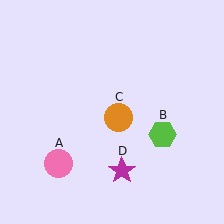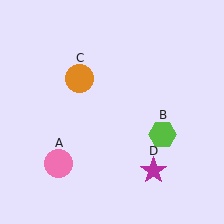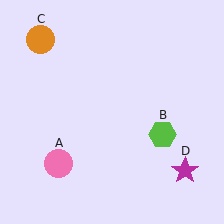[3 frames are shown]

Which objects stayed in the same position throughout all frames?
Pink circle (object A) and lime hexagon (object B) remained stationary.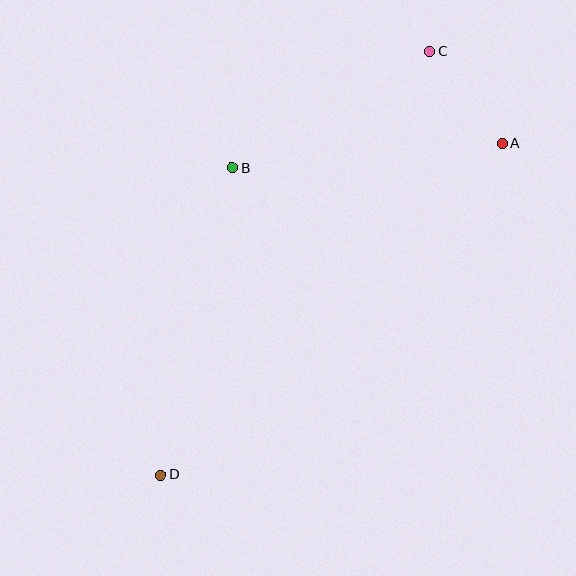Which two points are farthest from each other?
Points C and D are farthest from each other.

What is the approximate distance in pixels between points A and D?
The distance between A and D is approximately 477 pixels.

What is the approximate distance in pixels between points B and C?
The distance between B and C is approximately 229 pixels.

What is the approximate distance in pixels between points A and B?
The distance between A and B is approximately 272 pixels.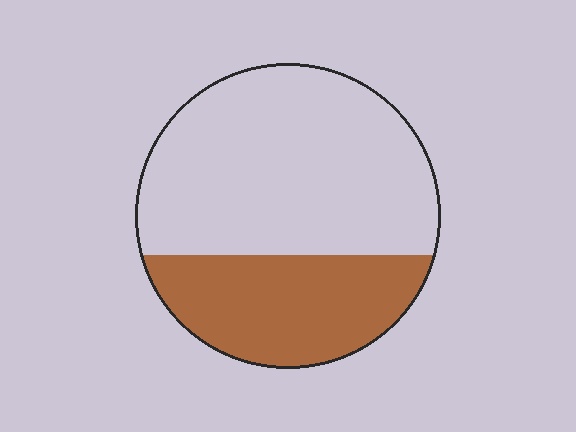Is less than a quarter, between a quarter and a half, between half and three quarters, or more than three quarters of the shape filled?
Between a quarter and a half.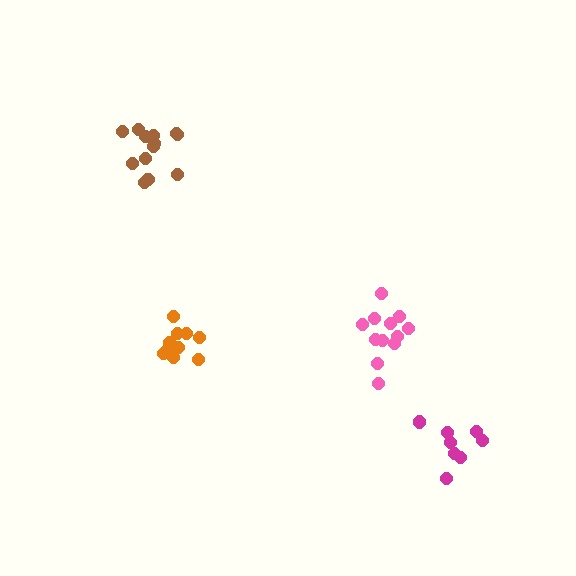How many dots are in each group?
Group 1: 14 dots, Group 2: 12 dots, Group 3: 11 dots, Group 4: 8 dots (45 total).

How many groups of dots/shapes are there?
There are 4 groups.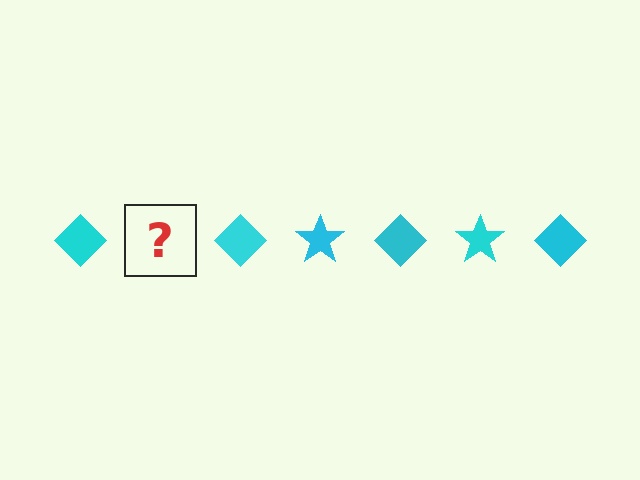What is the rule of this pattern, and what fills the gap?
The rule is that the pattern cycles through diamond, star shapes in cyan. The gap should be filled with a cyan star.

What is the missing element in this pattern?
The missing element is a cyan star.